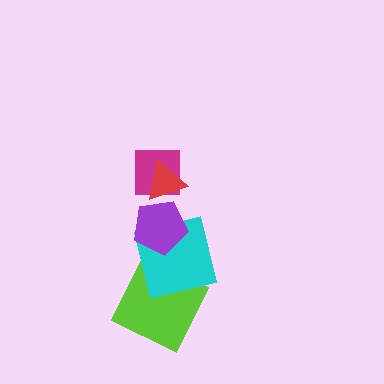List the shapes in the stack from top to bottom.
From top to bottom: the red triangle, the magenta square, the purple pentagon, the cyan square, the lime square.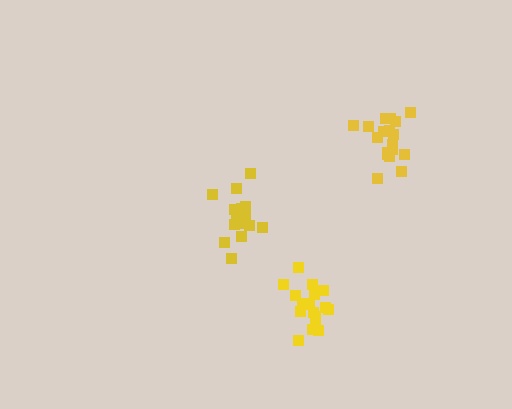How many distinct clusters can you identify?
There are 3 distinct clusters.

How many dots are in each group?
Group 1: 19 dots, Group 2: 18 dots, Group 3: 18 dots (55 total).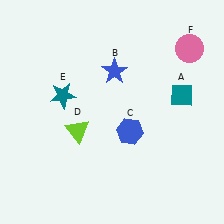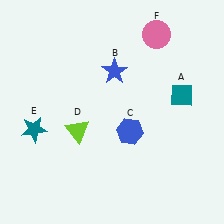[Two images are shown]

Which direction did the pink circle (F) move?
The pink circle (F) moved left.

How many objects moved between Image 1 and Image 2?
2 objects moved between the two images.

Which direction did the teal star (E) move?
The teal star (E) moved down.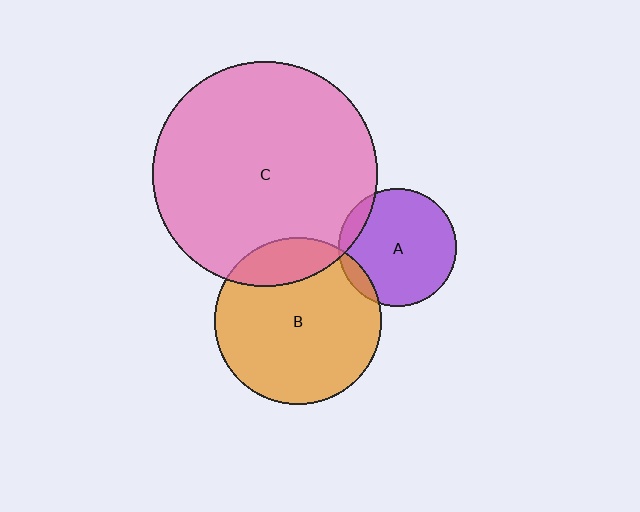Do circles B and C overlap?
Yes.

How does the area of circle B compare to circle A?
Approximately 2.0 times.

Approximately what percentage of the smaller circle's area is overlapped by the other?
Approximately 15%.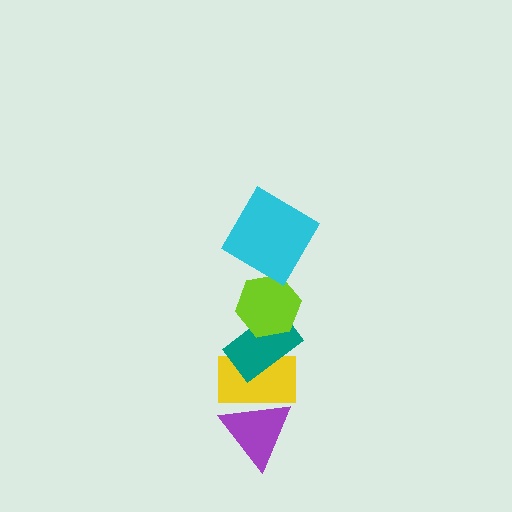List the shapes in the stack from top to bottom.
From top to bottom: the cyan diamond, the lime hexagon, the teal rectangle, the yellow rectangle, the purple triangle.